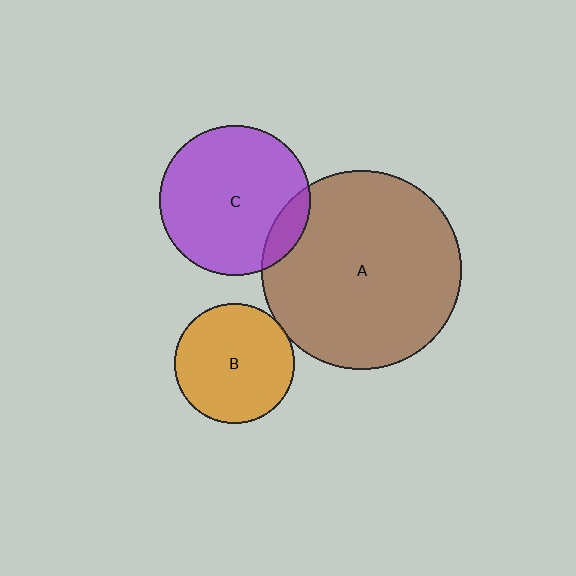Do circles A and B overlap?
Yes.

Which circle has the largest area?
Circle A (brown).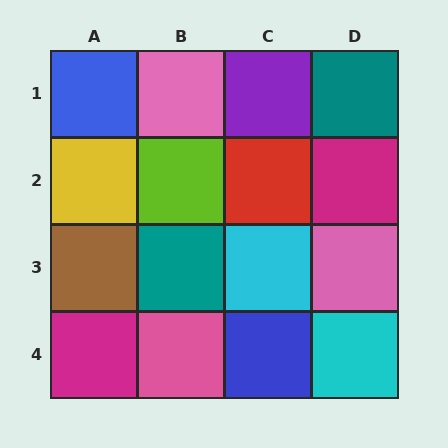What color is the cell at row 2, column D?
Magenta.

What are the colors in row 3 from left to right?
Brown, teal, cyan, pink.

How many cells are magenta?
2 cells are magenta.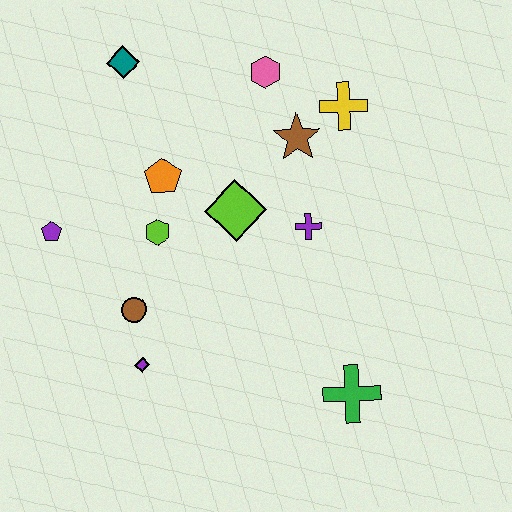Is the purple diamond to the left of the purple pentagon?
No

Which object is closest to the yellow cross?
The brown star is closest to the yellow cross.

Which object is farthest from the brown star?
The purple diamond is farthest from the brown star.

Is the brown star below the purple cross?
No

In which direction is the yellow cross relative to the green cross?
The yellow cross is above the green cross.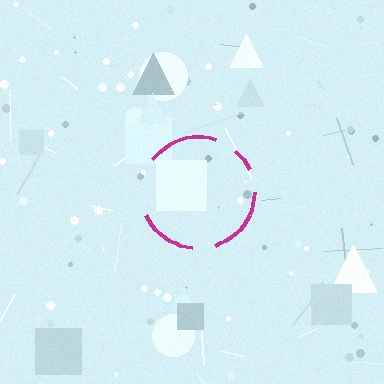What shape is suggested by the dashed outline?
The dashed outline suggests a circle.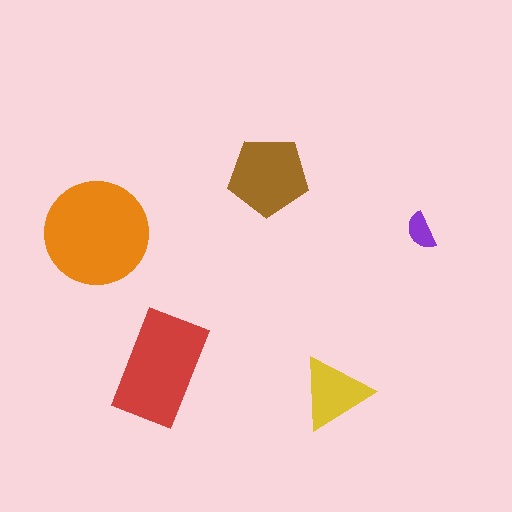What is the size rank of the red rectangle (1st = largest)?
2nd.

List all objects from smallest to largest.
The purple semicircle, the yellow triangle, the brown pentagon, the red rectangle, the orange circle.